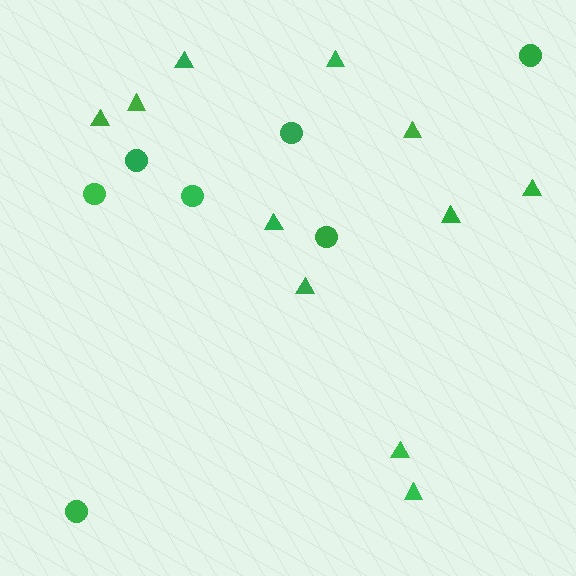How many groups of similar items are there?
There are 2 groups: one group of circles (7) and one group of triangles (11).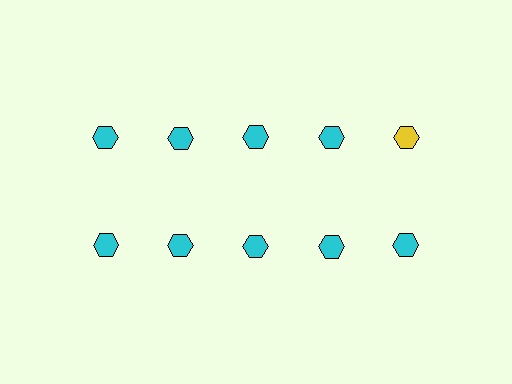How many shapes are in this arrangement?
There are 10 shapes arranged in a grid pattern.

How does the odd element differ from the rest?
It has a different color: yellow instead of cyan.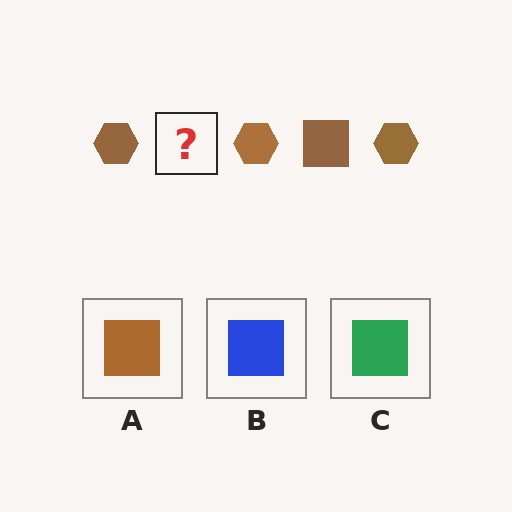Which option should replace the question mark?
Option A.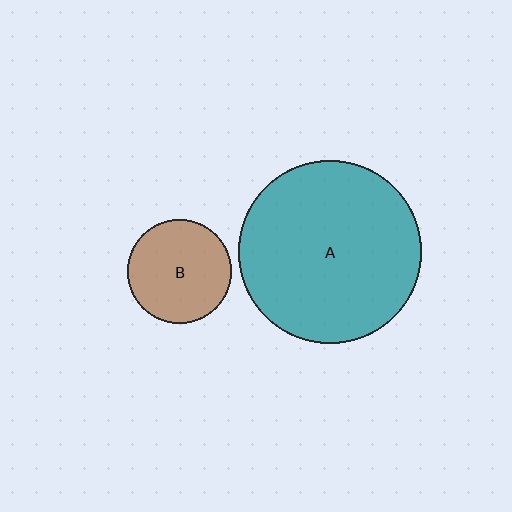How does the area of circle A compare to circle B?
Approximately 3.1 times.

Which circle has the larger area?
Circle A (teal).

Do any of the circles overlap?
No, none of the circles overlap.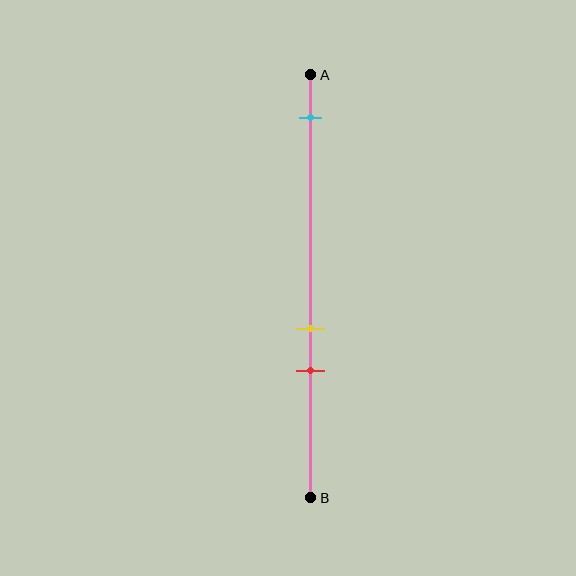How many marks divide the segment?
There are 3 marks dividing the segment.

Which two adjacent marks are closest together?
The yellow and red marks are the closest adjacent pair.